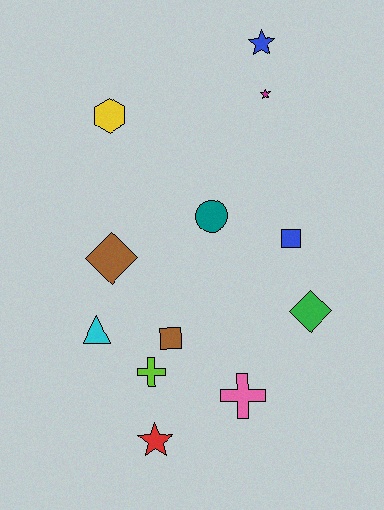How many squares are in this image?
There are 2 squares.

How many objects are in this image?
There are 12 objects.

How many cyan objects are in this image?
There is 1 cyan object.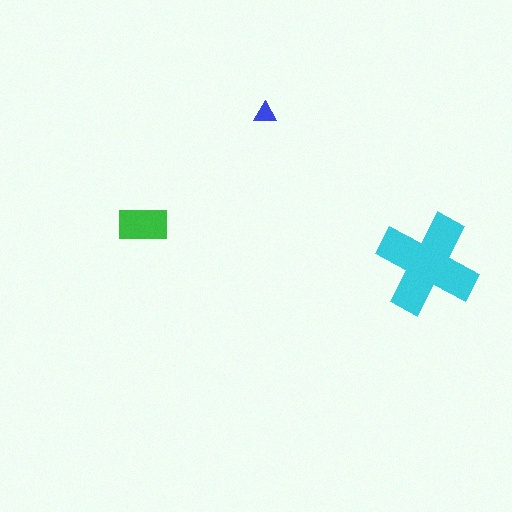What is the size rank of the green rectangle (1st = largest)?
2nd.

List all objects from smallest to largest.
The blue triangle, the green rectangle, the cyan cross.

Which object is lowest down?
The cyan cross is bottommost.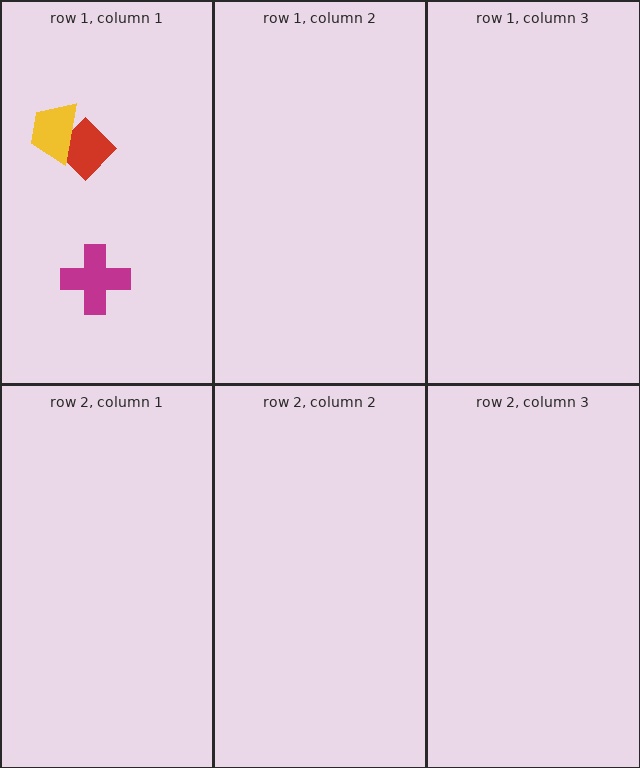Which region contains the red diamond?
The row 1, column 1 region.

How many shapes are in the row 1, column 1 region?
3.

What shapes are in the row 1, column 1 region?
The red diamond, the yellow trapezoid, the magenta cross.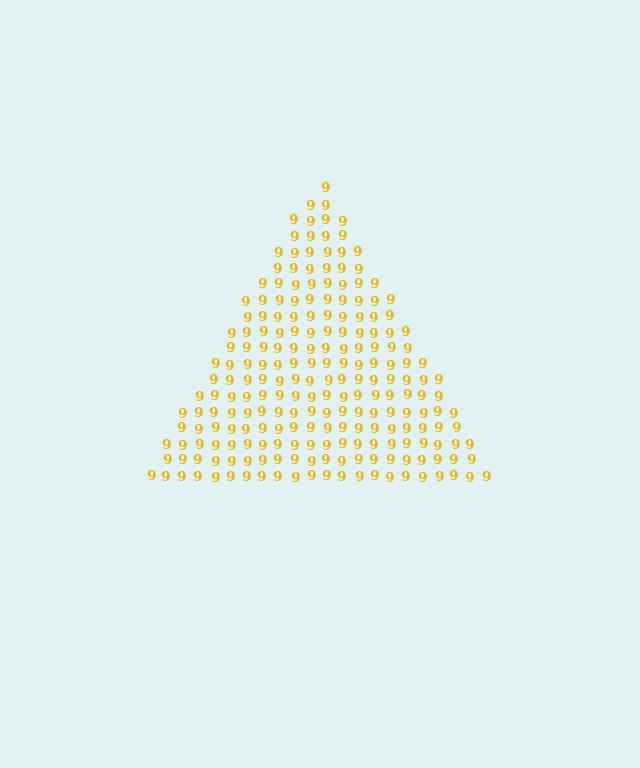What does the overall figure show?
The overall figure shows a triangle.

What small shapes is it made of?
It is made of small digit 9's.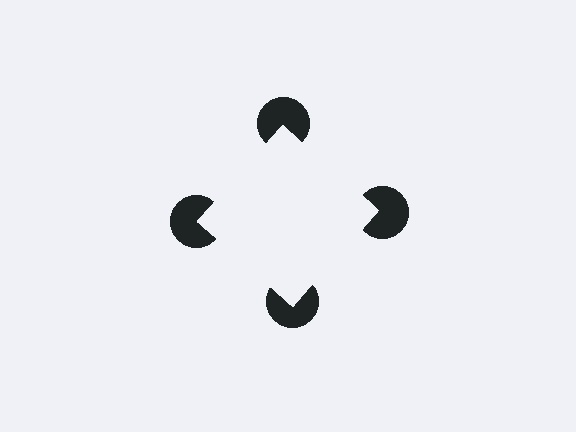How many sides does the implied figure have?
4 sides.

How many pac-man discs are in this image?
There are 4 — one at each vertex of the illusory square.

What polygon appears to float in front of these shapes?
An illusory square — its edges are inferred from the aligned wedge cuts in the pac-man discs, not physically drawn.